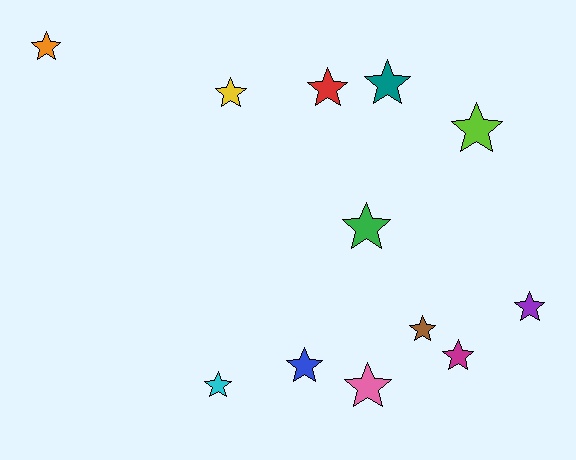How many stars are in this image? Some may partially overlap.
There are 12 stars.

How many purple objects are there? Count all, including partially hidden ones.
There is 1 purple object.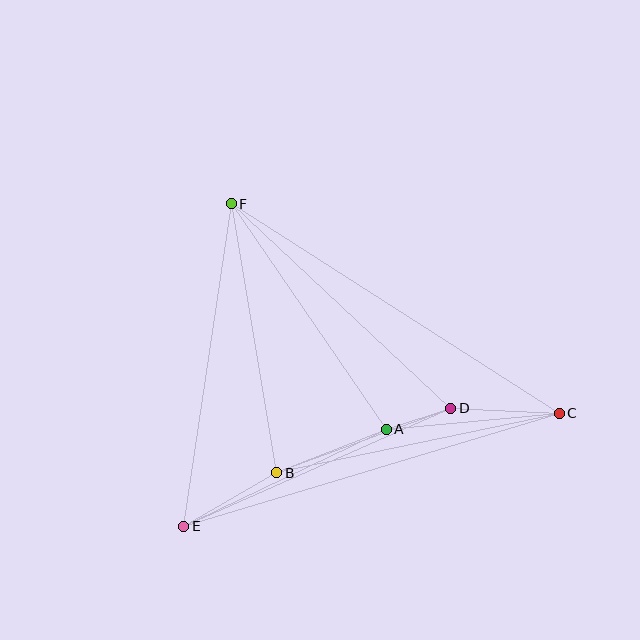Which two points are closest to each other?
Points A and D are closest to each other.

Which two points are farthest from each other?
Points C and E are farthest from each other.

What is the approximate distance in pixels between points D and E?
The distance between D and E is approximately 292 pixels.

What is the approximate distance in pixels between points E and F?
The distance between E and F is approximately 326 pixels.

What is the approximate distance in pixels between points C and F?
The distance between C and F is approximately 389 pixels.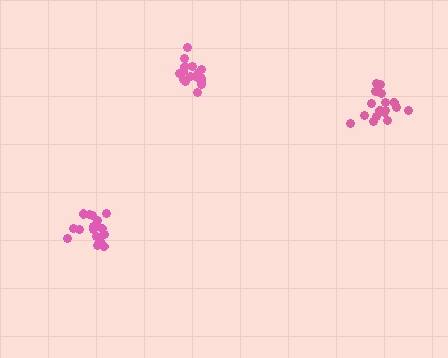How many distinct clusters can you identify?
There are 3 distinct clusters.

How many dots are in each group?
Group 1: 17 dots, Group 2: 18 dots, Group 3: 18 dots (53 total).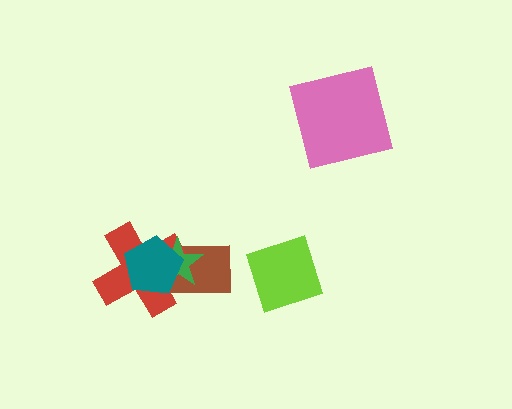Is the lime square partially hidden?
No, no other shape covers it.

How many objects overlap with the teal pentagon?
3 objects overlap with the teal pentagon.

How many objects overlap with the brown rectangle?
3 objects overlap with the brown rectangle.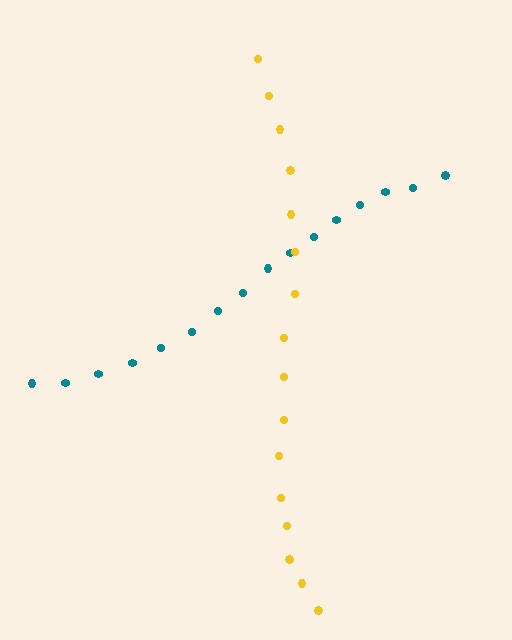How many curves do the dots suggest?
There are 2 distinct paths.